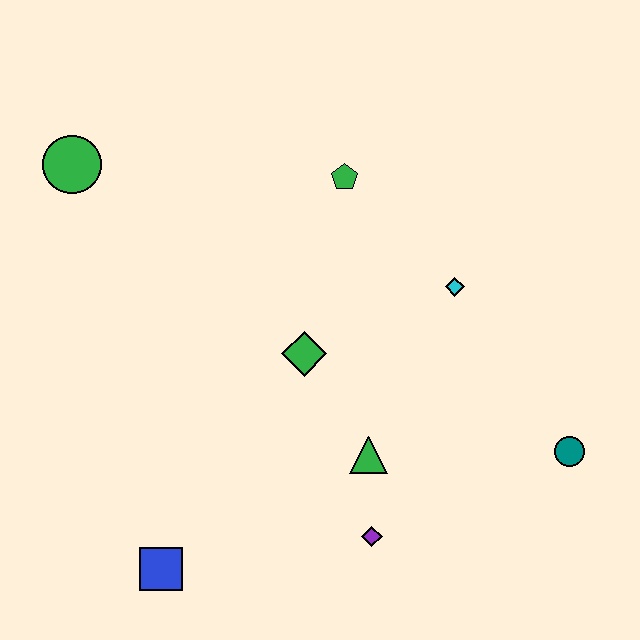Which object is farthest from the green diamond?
The green circle is farthest from the green diamond.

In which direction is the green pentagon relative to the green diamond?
The green pentagon is above the green diamond.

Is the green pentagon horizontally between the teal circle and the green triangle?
No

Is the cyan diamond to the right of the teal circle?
No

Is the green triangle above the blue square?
Yes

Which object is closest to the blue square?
The purple diamond is closest to the blue square.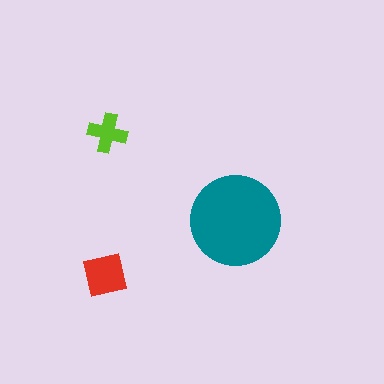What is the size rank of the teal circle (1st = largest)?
1st.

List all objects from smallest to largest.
The lime cross, the red square, the teal circle.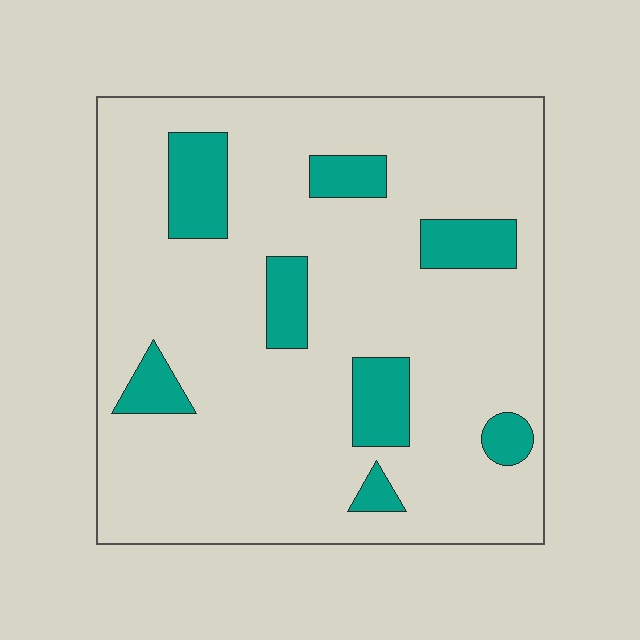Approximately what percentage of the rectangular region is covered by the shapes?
Approximately 15%.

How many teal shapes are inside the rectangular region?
8.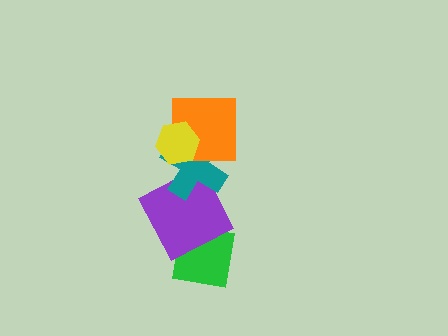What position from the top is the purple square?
The purple square is 4th from the top.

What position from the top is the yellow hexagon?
The yellow hexagon is 1st from the top.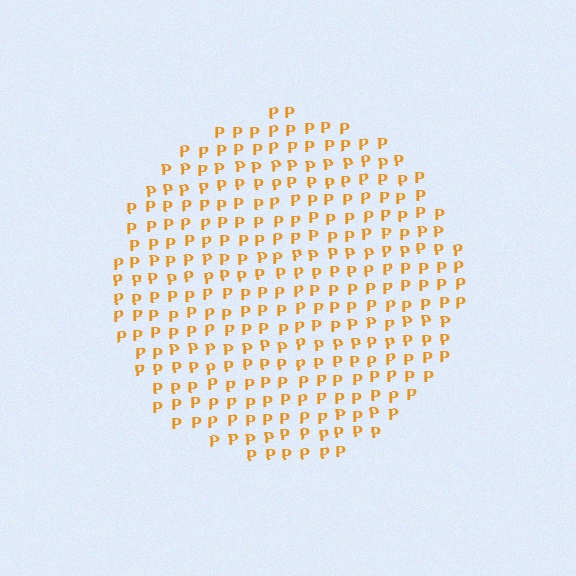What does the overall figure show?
The overall figure shows a circle.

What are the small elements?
The small elements are letter P's.